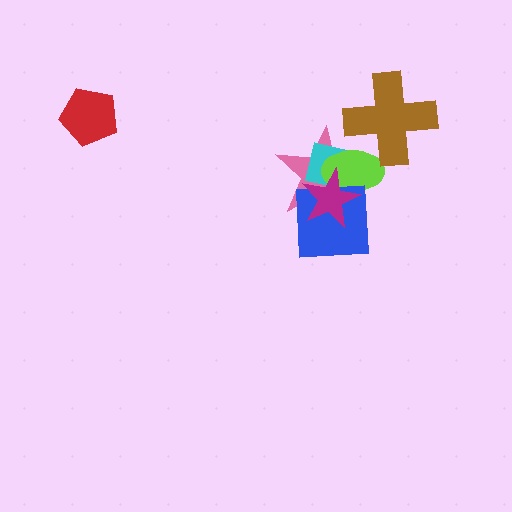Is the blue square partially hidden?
Yes, it is partially covered by another shape.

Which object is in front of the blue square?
The magenta star is in front of the blue square.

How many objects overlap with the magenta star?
4 objects overlap with the magenta star.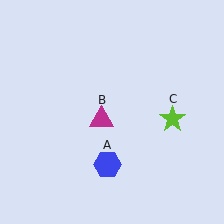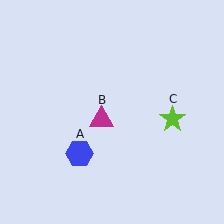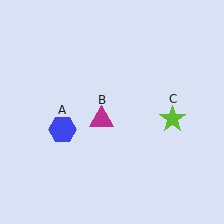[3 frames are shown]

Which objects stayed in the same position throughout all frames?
Magenta triangle (object B) and lime star (object C) remained stationary.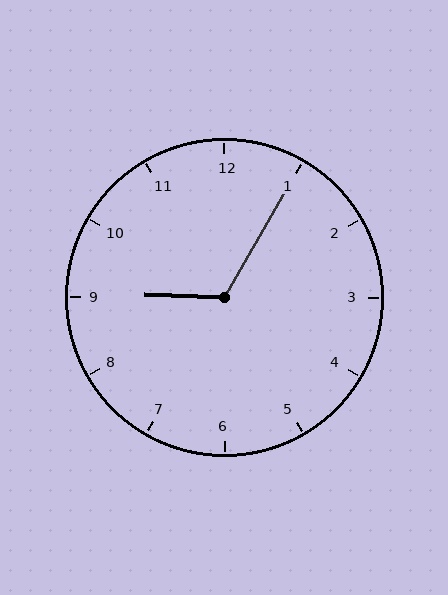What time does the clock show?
9:05.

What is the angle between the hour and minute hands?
Approximately 118 degrees.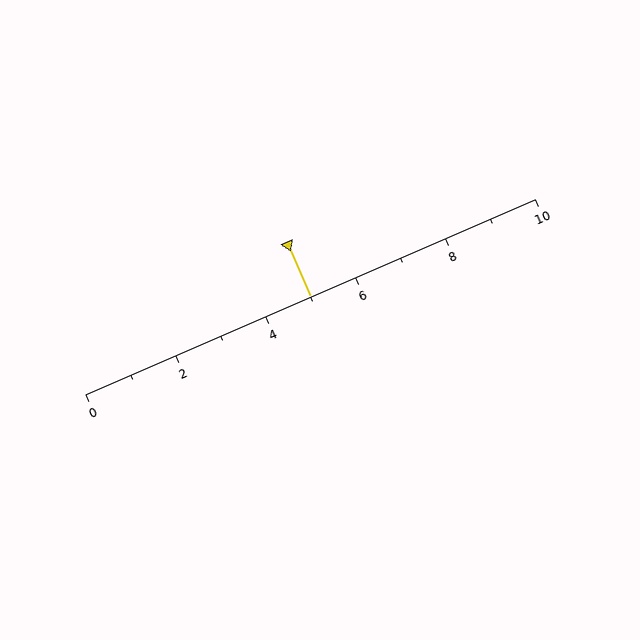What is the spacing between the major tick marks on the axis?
The major ticks are spaced 2 apart.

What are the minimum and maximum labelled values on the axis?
The axis runs from 0 to 10.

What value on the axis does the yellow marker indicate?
The marker indicates approximately 5.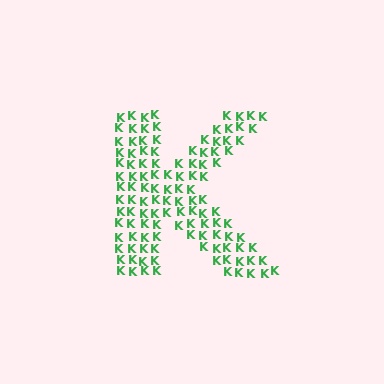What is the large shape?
The large shape is the letter K.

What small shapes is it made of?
It is made of small letter K's.